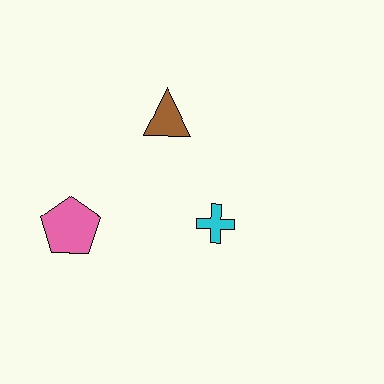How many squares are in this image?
There are no squares.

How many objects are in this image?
There are 3 objects.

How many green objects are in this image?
There are no green objects.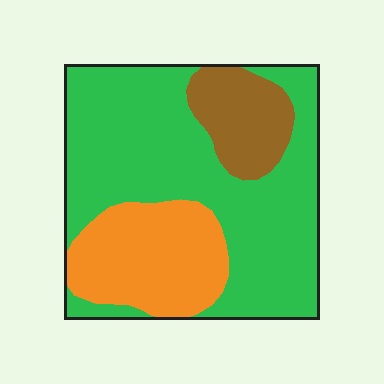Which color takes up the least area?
Brown, at roughly 15%.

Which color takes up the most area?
Green, at roughly 65%.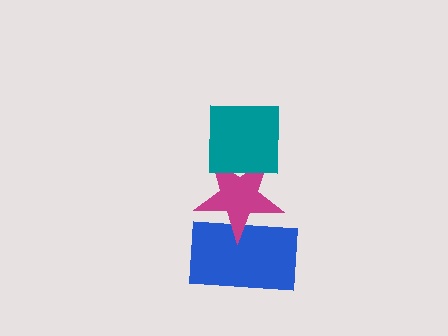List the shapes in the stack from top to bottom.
From top to bottom: the teal square, the magenta star, the blue rectangle.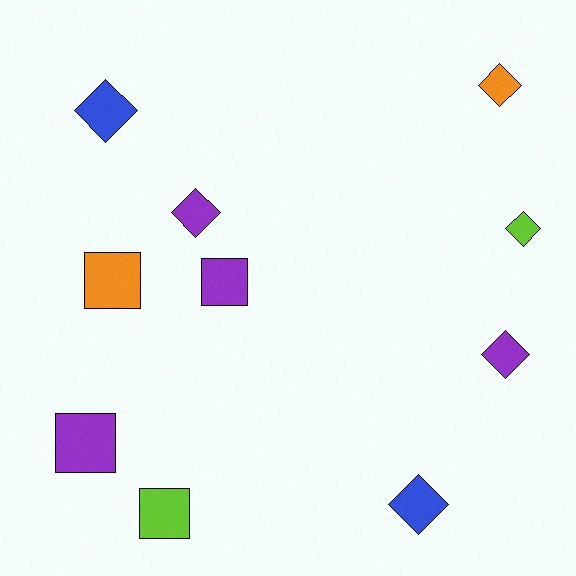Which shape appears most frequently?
Diamond, with 6 objects.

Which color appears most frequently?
Purple, with 4 objects.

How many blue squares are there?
There are no blue squares.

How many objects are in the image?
There are 10 objects.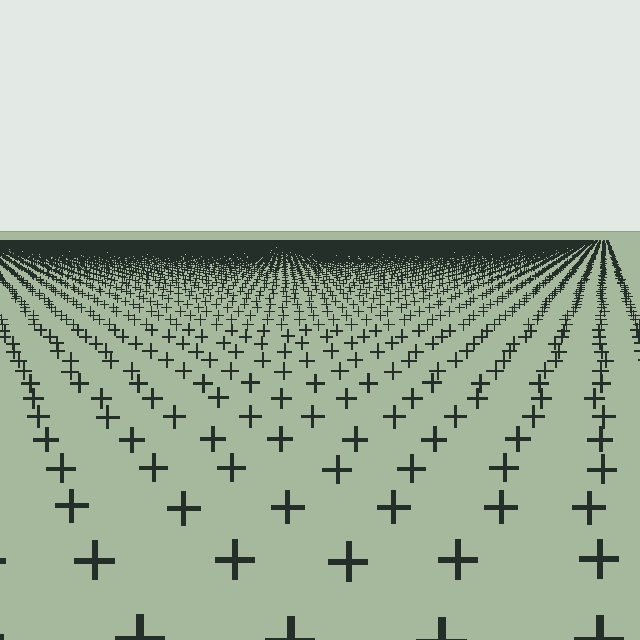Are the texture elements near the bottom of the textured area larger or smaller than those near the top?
Larger. Near the bottom, elements are closer to the viewer and appear at a bigger on-screen size.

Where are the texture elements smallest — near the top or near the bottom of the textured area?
Near the top.